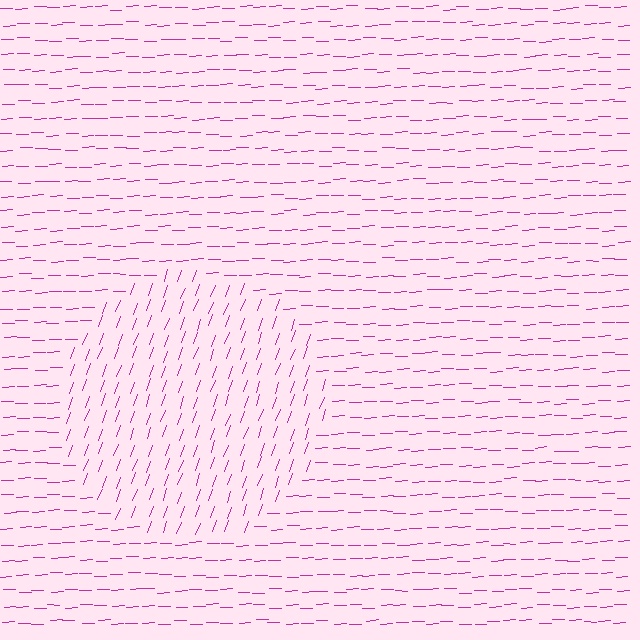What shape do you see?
I see a circle.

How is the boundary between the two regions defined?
The boundary is defined purely by a change in line orientation (approximately 68 degrees difference). All lines are the same color and thickness.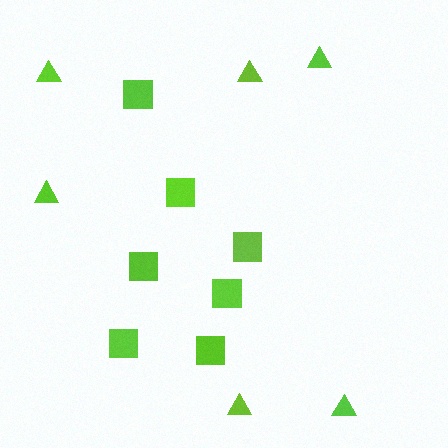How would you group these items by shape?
There are 2 groups: one group of squares (7) and one group of triangles (6).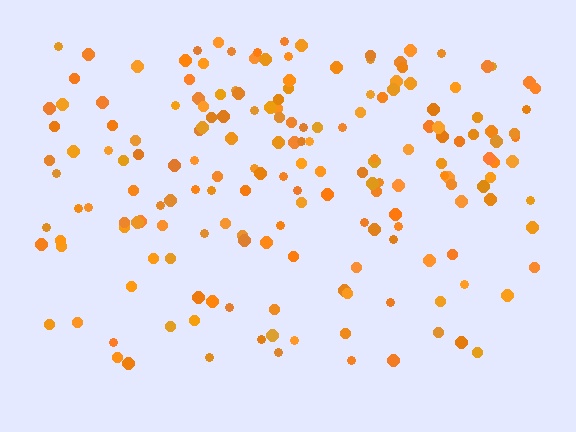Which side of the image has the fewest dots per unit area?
The bottom.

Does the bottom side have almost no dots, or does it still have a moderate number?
Still a moderate number, just noticeably fewer than the top.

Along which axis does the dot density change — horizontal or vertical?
Vertical.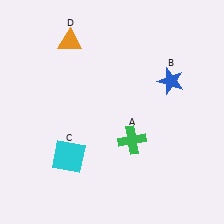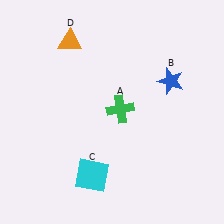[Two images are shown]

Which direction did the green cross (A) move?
The green cross (A) moved up.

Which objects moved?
The objects that moved are: the green cross (A), the cyan square (C).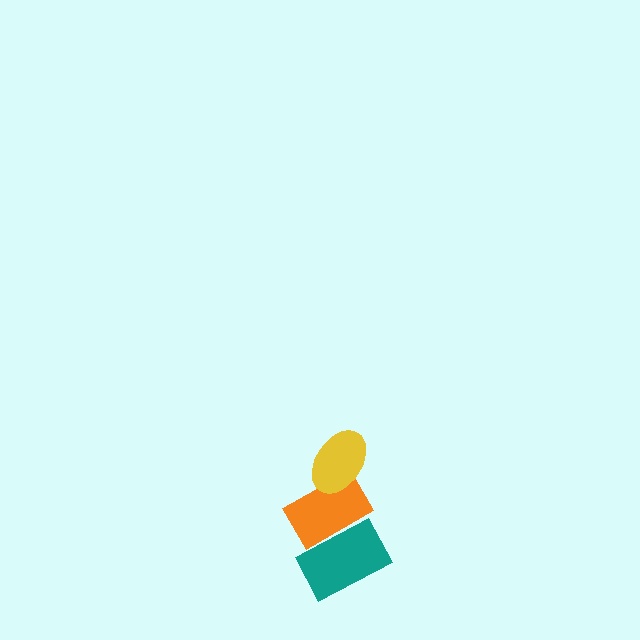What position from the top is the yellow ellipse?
The yellow ellipse is 1st from the top.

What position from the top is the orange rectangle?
The orange rectangle is 2nd from the top.